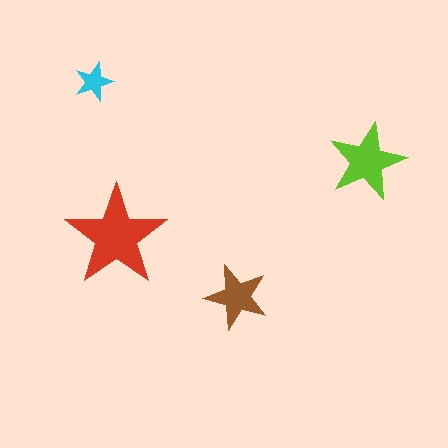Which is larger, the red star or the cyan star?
The red one.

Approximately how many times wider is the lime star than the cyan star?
About 2 times wider.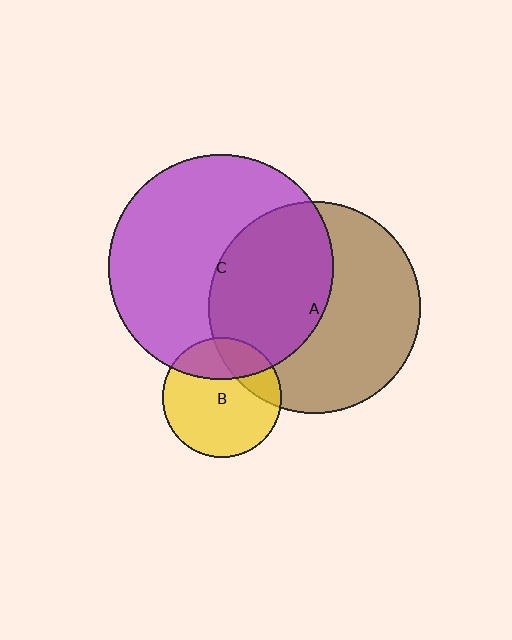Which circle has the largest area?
Circle C (purple).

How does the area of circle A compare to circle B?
Approximately 3.1 times.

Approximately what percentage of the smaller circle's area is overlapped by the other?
Approximately 45%.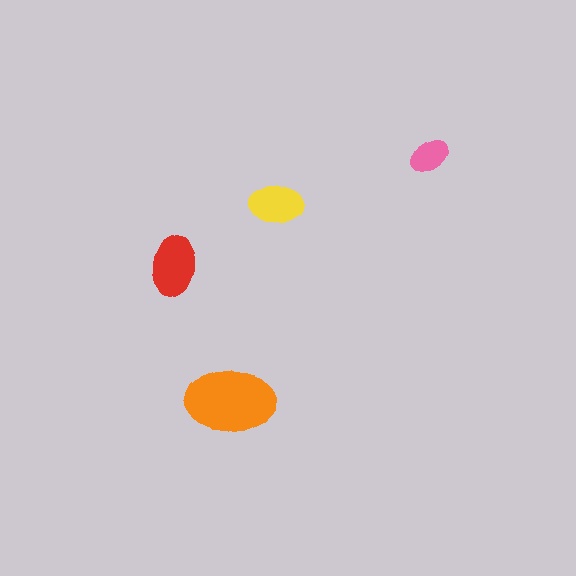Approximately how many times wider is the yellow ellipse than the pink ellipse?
About 1.5 times wider.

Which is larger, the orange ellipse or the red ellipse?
The orange one.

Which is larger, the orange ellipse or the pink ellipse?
The orange one.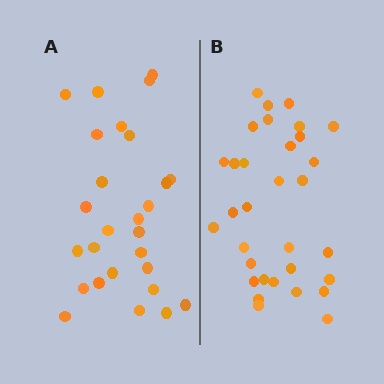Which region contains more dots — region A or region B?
Region B (the right region) has more dots.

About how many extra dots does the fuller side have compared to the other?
Region B has about 5 more dots than region A.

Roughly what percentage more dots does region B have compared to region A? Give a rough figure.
About 20% more.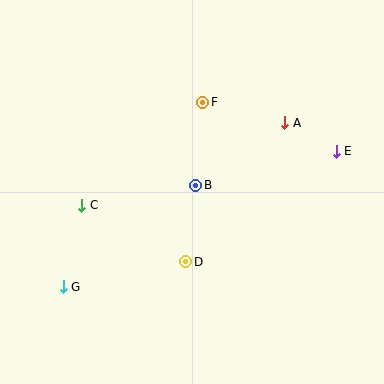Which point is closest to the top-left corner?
Point C is closest to the top-left corner.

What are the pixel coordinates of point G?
Point G is at (63, 287).